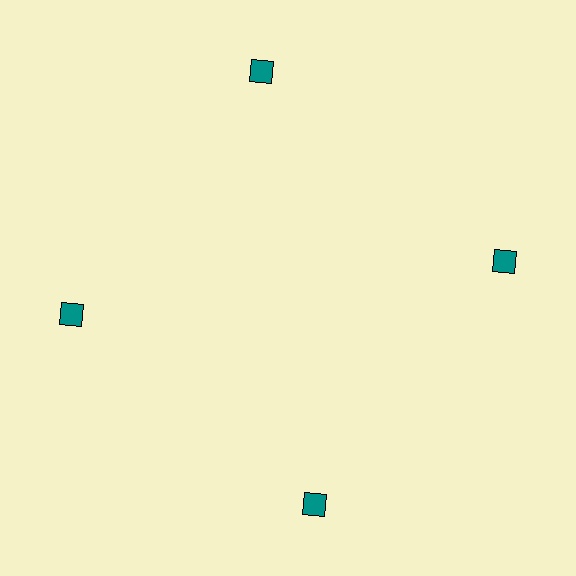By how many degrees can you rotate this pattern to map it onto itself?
The pattern maps onto itself every 90 degrees of rotation.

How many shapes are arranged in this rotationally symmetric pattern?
There are 4 shapes, arranged in 4 groups of 1.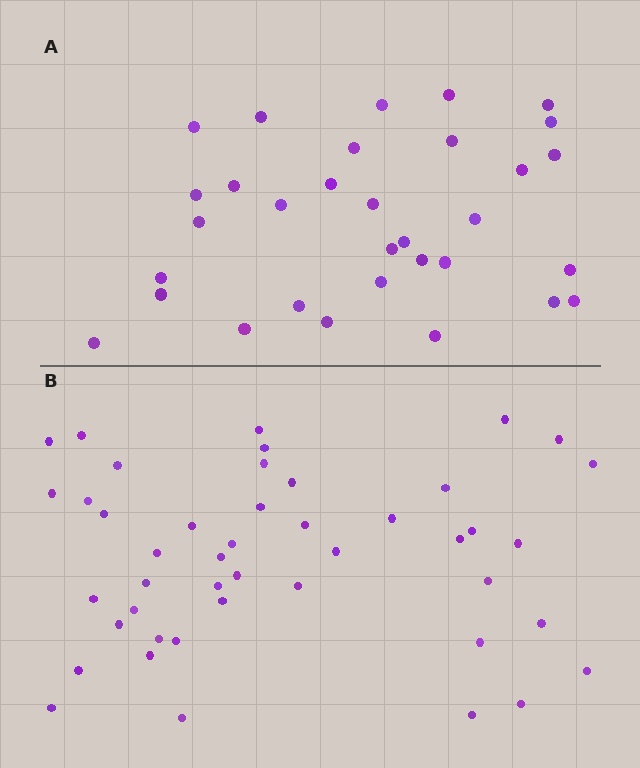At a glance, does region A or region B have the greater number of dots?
Region B (the bottom region) has more dots.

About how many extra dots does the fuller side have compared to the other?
Region B has approximately 15 more dots than region A.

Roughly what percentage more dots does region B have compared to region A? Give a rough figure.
About 40% more.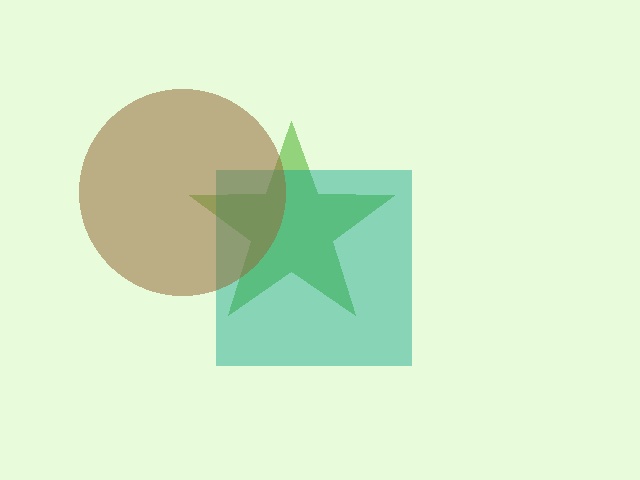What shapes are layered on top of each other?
The layered shapes are: a lime star, a teal square, a brown circle.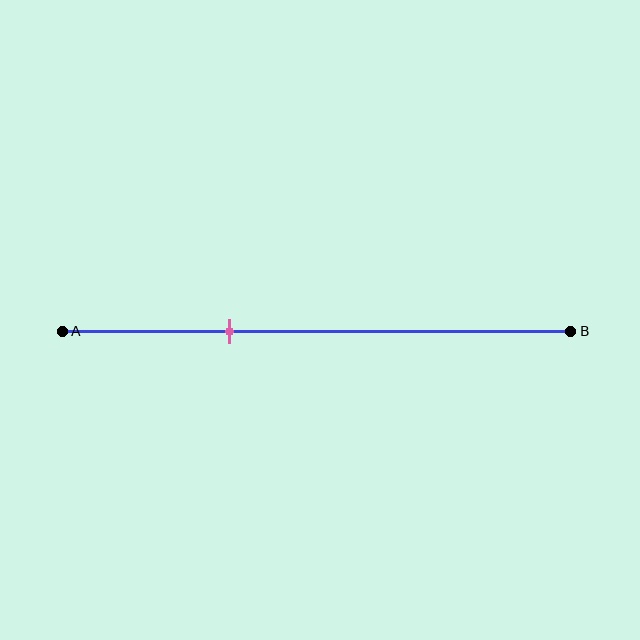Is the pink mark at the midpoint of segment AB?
No, the mark is at about 35% from A, not at the 50% midpoint.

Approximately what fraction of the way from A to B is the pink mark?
The pink mark is approximately 35% of the way from A to B.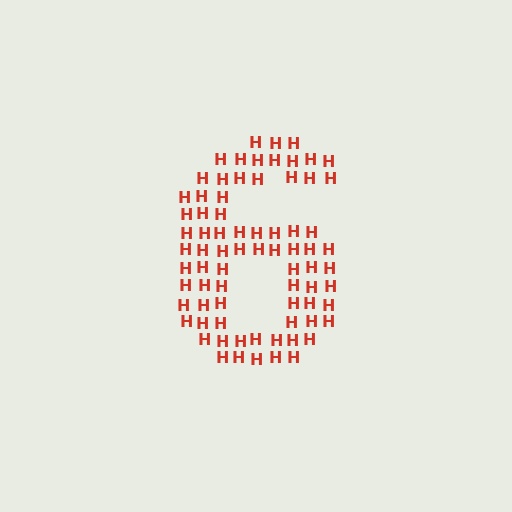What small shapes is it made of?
It is made of small letter H's.